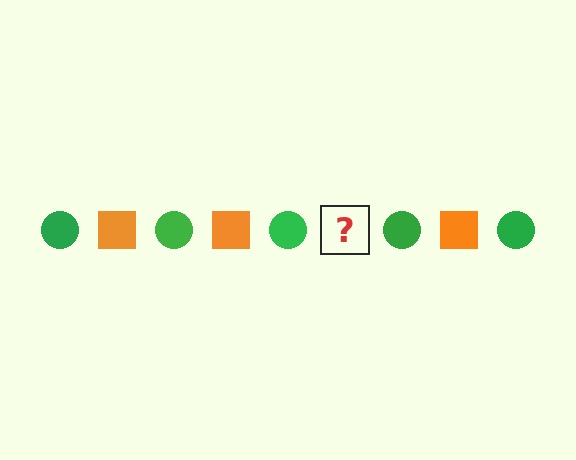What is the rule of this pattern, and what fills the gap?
The rule is that the pattern alternates between green circle and orange square. The gap should be filled with an orange square.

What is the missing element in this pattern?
The missing element is an orange square.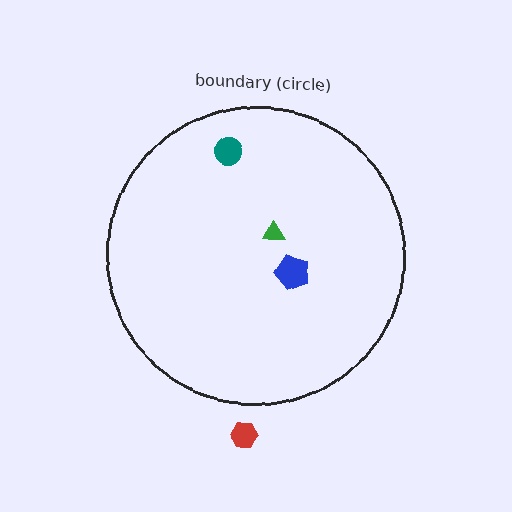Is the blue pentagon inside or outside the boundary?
Inside.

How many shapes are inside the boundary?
3 inside, 1 outside.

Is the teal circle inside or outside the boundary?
Inside.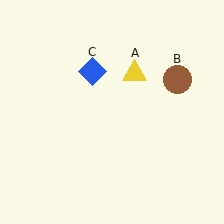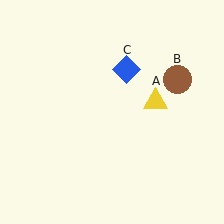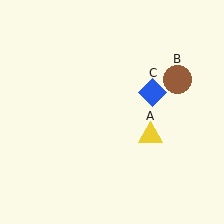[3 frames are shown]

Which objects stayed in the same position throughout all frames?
Brown circle (object B) remained stationary.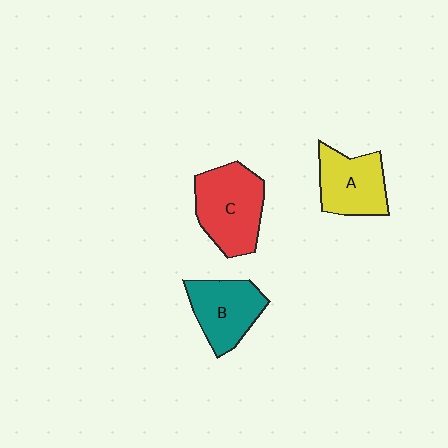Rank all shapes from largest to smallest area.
From largest to smallest: C (red), B (teal), A (yellow).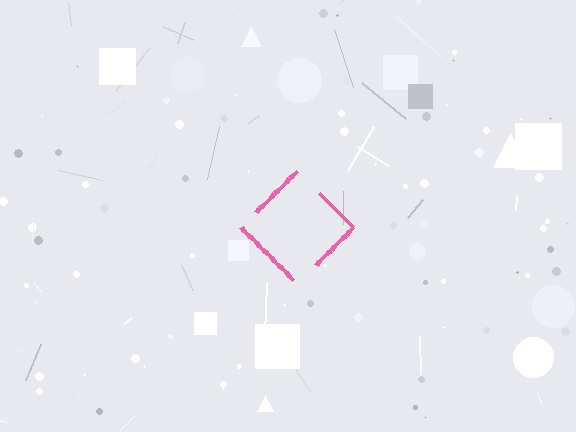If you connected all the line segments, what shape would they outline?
They would outline a diamond.